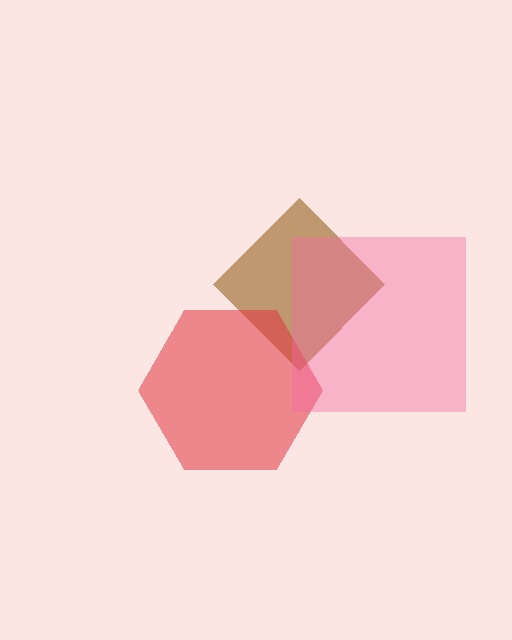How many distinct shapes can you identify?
There are 3 distinct shapes: a brown diamond, a red hexagon, a pink square.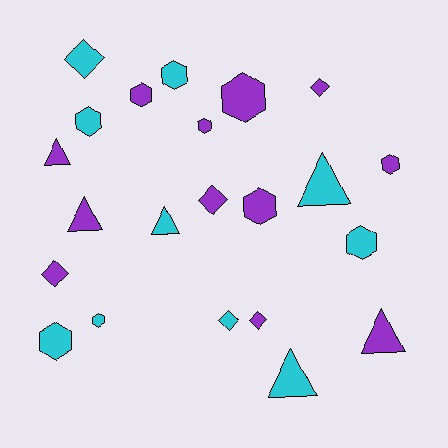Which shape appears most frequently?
Hexagon, with 10 objects.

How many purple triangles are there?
There are 3 purple triangles.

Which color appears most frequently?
Purple, with 12 objects.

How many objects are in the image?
There are 22 objects.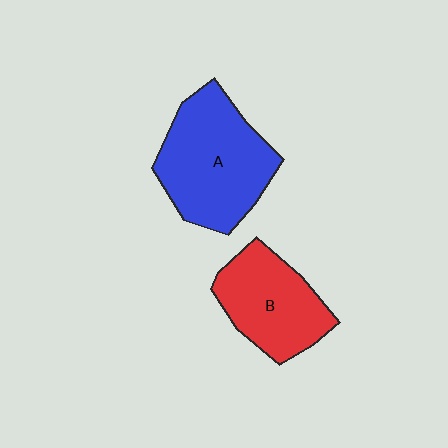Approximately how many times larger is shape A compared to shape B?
Approximately 1.4 times.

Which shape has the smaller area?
Shape B (red).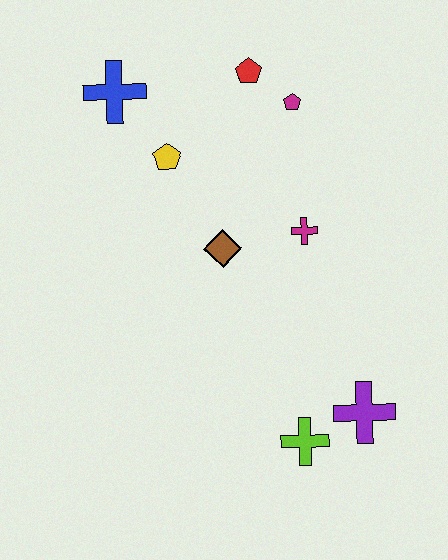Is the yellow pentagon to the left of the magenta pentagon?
Yes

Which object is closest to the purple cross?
The lime cross is closest to the purple cross.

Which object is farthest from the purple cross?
The blue cross is farthest from the purple cross.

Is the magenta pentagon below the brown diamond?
No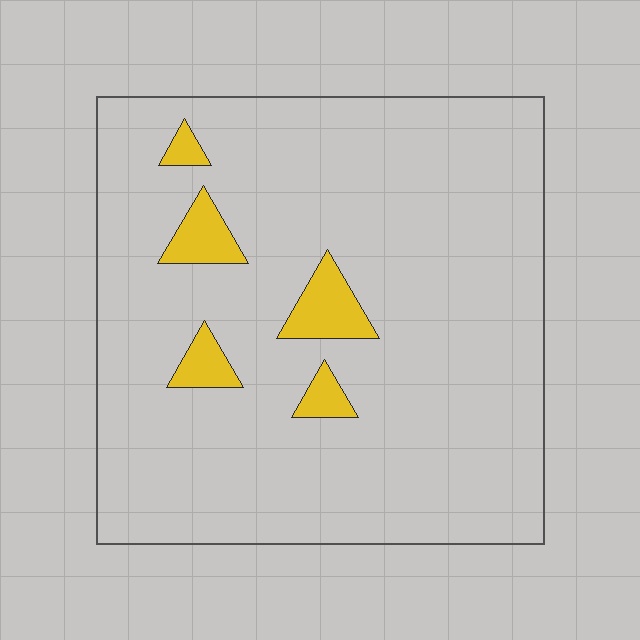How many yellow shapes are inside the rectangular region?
5.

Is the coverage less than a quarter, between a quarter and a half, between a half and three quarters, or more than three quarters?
Less than a quarter.